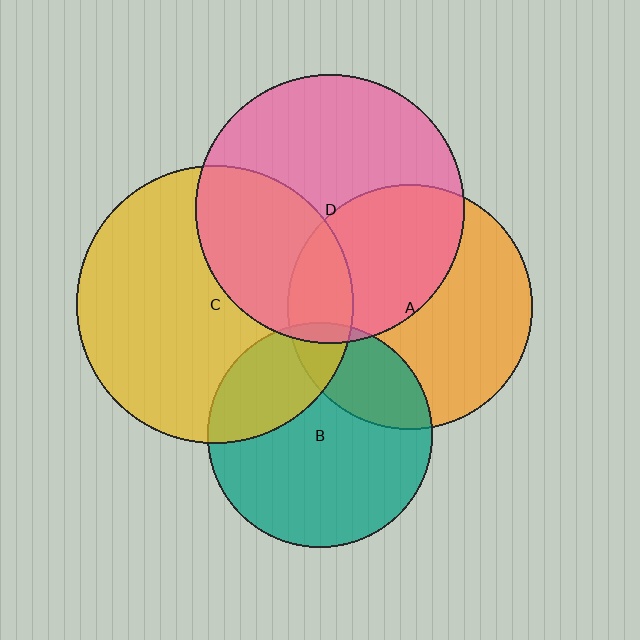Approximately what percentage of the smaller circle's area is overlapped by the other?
Approximately 15%.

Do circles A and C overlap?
Yes.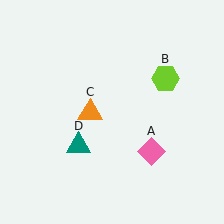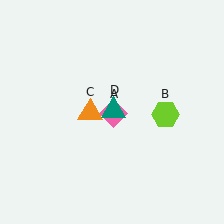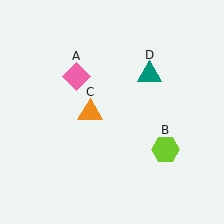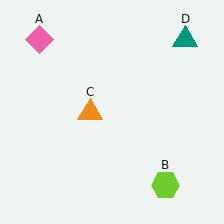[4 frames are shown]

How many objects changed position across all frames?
3 objects changed position: pink diamond (object A), lime hexagon (object B), teal triangle (object D).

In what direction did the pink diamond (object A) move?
The pink diamond (object A) moved up and to the left.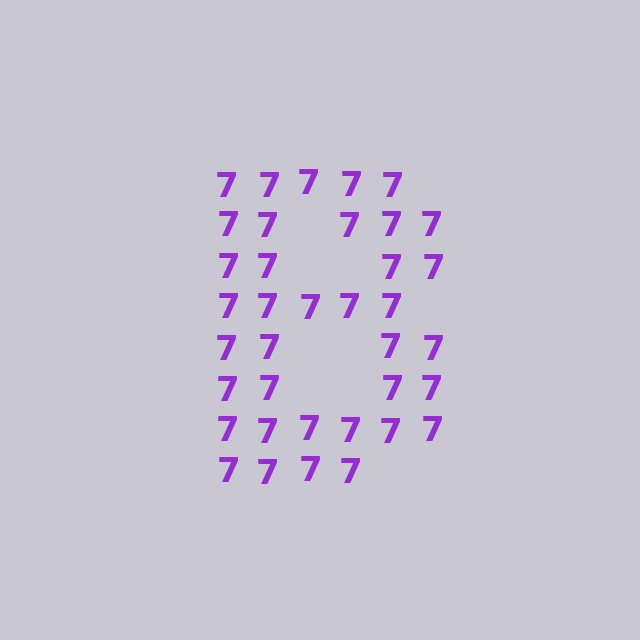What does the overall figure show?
The overall figure shows the letter B.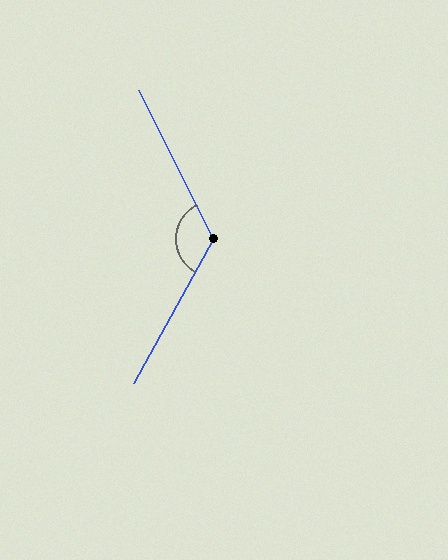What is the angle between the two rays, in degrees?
Approximately 124 degrees.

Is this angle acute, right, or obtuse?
It is obtuse.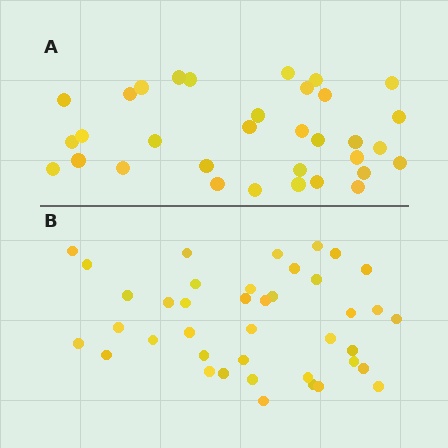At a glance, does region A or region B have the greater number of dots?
Region B (the bottom region) has more dots.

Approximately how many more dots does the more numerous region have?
Region B has roughly 8 or so more dots than region A.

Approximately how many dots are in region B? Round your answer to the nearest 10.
About 40 dots.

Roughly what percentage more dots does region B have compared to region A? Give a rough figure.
About 20% more.